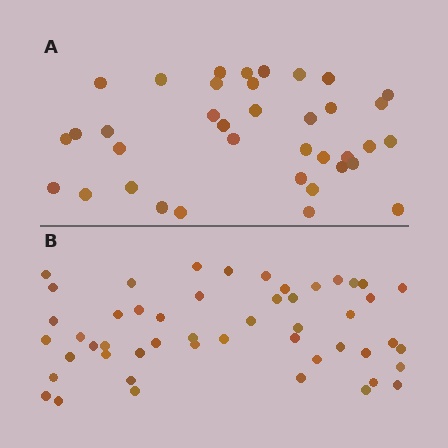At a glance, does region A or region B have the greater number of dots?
Region B (the bottom region) has more dots.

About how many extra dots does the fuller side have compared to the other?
Region B has approximately 15 more dots than region A.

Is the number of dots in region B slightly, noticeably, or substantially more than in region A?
Region B has noticeably more, but not dramatically so. The ratio is roughly 1.4 to 1.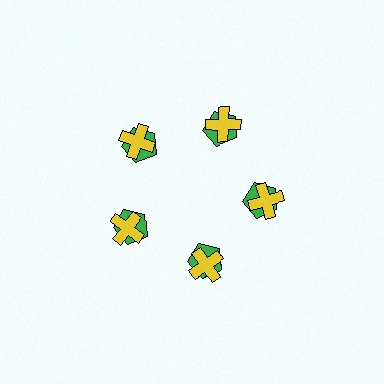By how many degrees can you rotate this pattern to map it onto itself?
The pattern maps onto itself every 72 degrees of rotation.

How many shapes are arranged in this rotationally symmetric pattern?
There are 10 shapes, arranged in 5 groups of 2.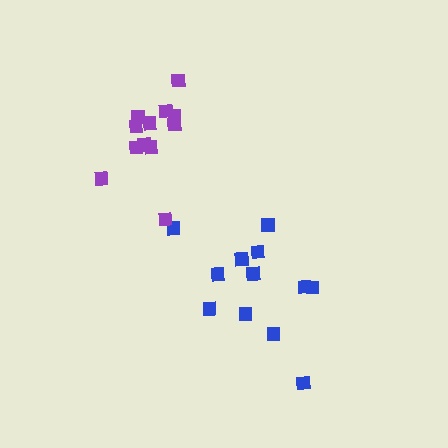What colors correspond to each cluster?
The clusters are colored: blue, purple.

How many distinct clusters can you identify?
There are 2 distinct clusters.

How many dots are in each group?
Group 1: 12 dots, Group 2: 12 dots (24 total).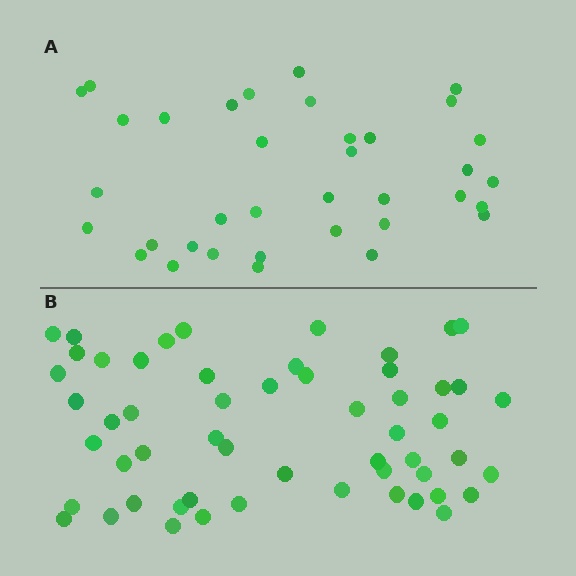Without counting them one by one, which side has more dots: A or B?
Region B (the bottom region) has more dots.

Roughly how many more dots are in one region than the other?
Region B has approximately 20 more dots than region A.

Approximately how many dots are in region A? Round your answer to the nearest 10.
About 40 dots. (The exact count is 36, which rounds to 40.)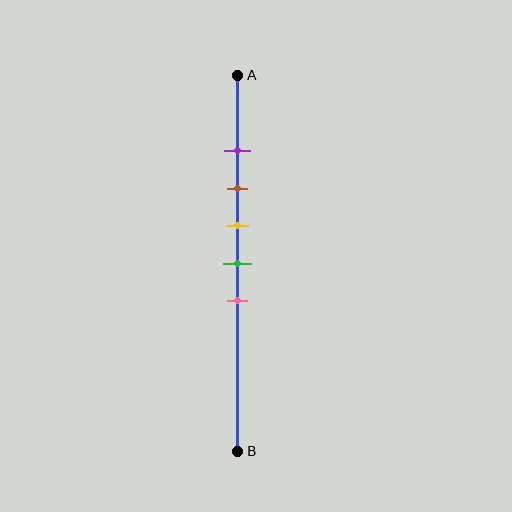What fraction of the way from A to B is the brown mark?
The brown mark is approximately 30% (0.3) of the way from A to B.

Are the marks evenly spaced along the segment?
Yes, the marks are approximately evenly spaced.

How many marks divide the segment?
There are 5 marks dividing the segment.